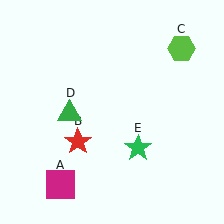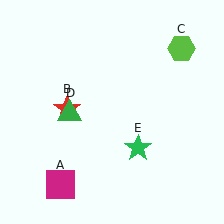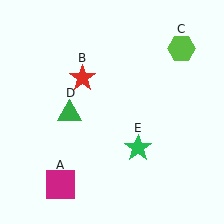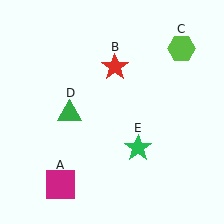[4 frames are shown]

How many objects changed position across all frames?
1 object changed position: red star (object B).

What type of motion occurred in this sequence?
The red star (object B) rotated clockwise around the center of the scene.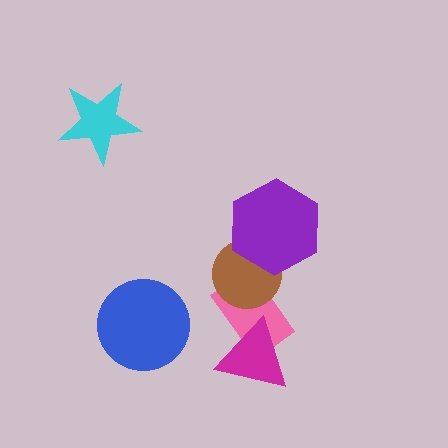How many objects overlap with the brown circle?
2 objects overlap with the brown circle.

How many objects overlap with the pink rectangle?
2 objects overlap with the pink rectangle.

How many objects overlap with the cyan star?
0 objects overlap with the cyan star.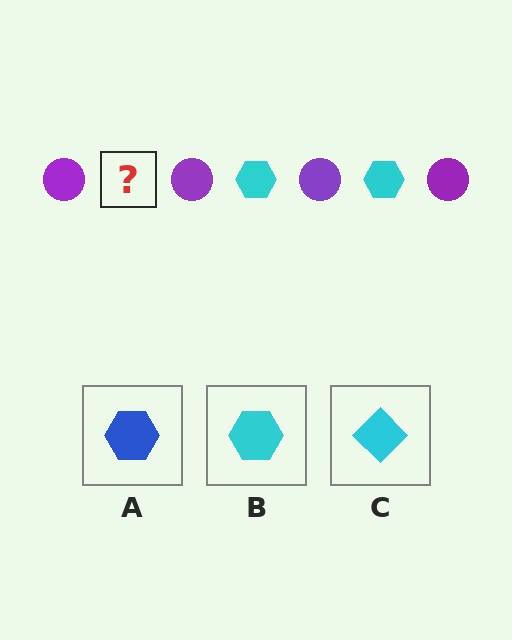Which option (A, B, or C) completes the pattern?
B.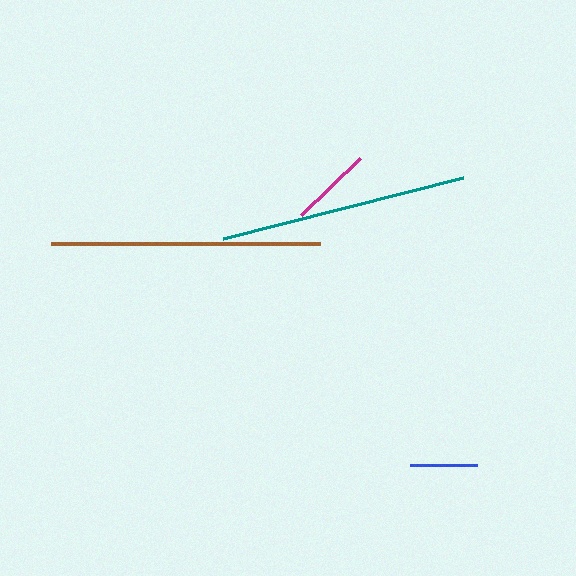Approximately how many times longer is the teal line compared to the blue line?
The teal line is approximately 3.7 times the length of the blue line.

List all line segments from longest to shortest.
From longest to shortest: brown, teal, magenta, blue.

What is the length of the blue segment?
The blue segment is approximately 66 pixels long.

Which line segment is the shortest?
The blue line is the shortest at approximately 66 pixels.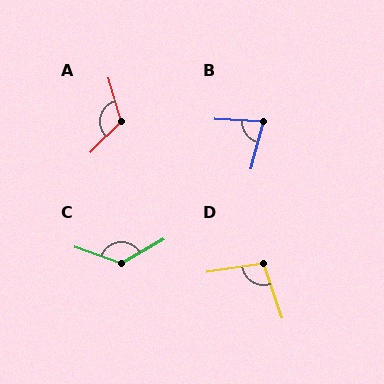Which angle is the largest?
C, at approximately 131 degrees.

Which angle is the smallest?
B, at approximately 77 degrees.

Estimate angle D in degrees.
Approximately 100 degrees.